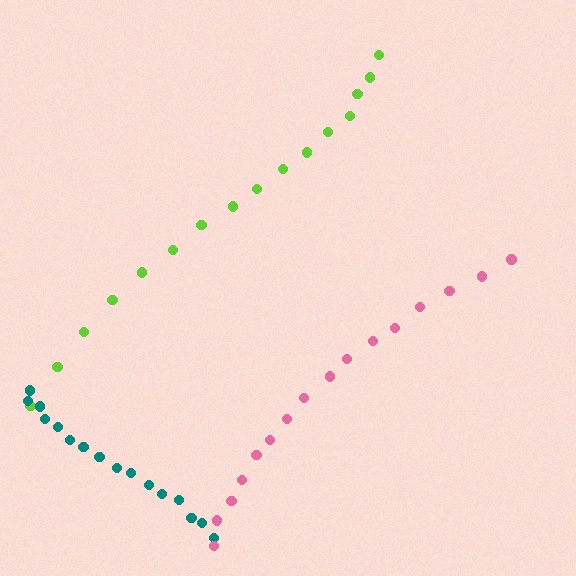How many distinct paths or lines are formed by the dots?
There are 3 distinct paths.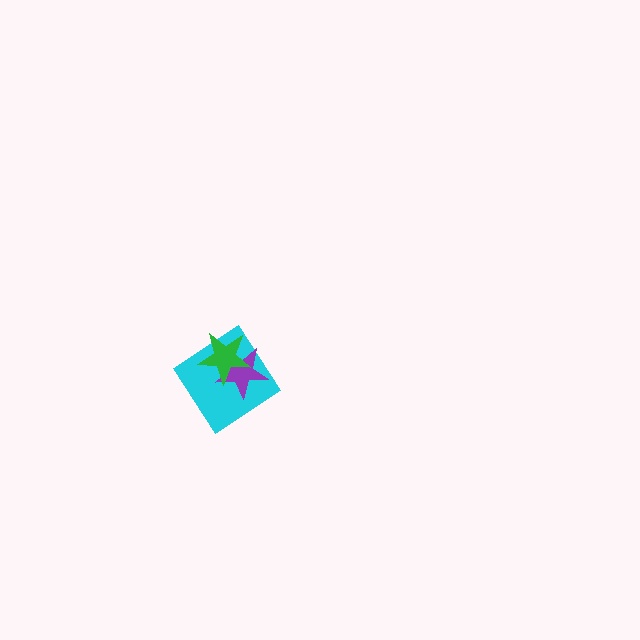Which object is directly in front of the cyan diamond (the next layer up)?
The purple star is directly in front of the cyan diamond.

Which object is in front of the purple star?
The green star is in front of the purple star.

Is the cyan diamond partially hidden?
Yes, it is partially covered by another shape.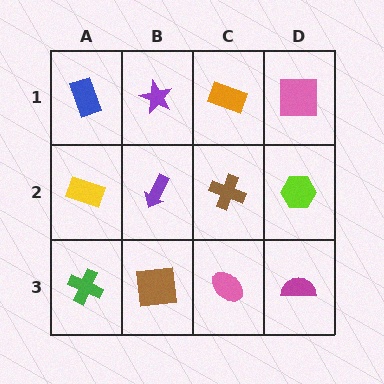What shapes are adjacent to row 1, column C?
A brown cross (row 2, column C), a purple star (row 1, column B), a pink square (row 1, column D).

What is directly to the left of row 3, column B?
A green cross.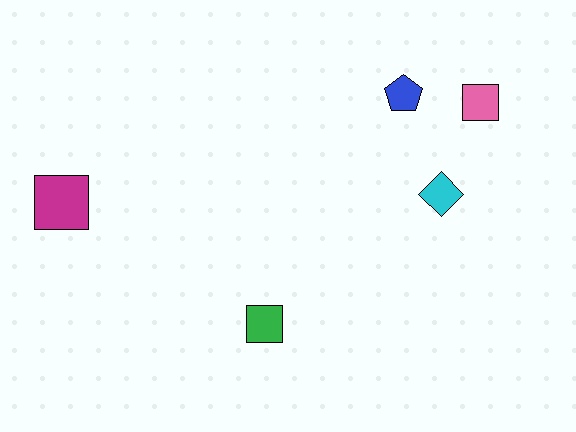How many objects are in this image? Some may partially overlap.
There are 5 objects.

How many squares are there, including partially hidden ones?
There are 3 squares.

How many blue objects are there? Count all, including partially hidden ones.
There is 1 blue object.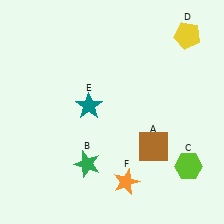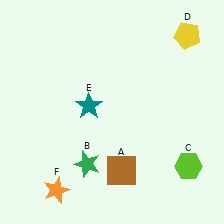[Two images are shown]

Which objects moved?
The objects that moved are: the brown square (A), the orange star (F).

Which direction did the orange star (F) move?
The orange star (F) moved left.